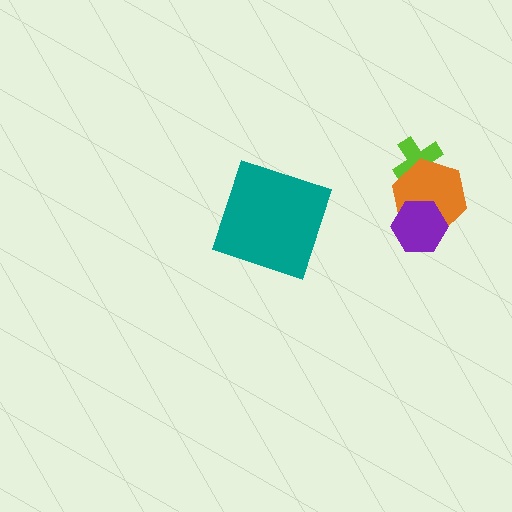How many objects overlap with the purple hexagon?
1 object overlaps with the purple hexagon.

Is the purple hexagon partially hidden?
No, no other shape covers it.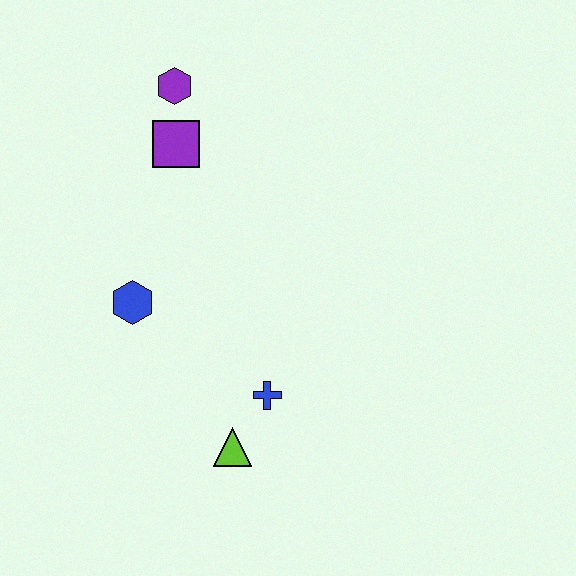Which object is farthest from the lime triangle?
The purple hexagon is farthest from the lime triangle.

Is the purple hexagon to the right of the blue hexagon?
Yes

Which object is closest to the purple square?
The purple hexagon is closest to the purple square.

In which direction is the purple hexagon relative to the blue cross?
The purple hexagon is above the blue cross.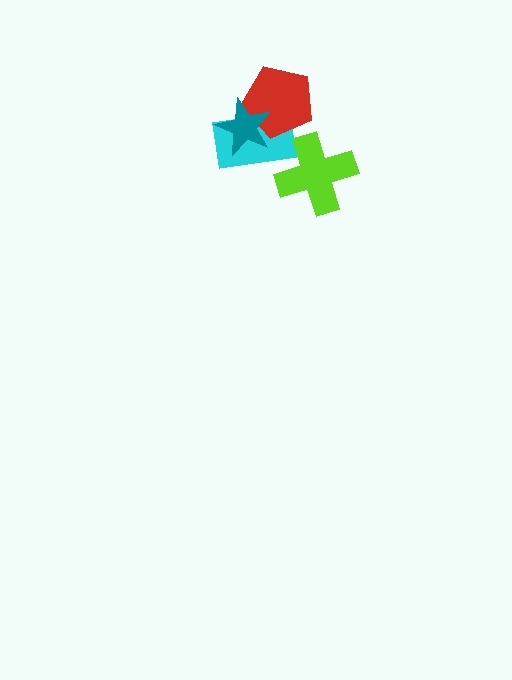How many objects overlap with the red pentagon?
2 objects overlap with the red pentagon.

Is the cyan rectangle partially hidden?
Yes, it is partially covered by another shape.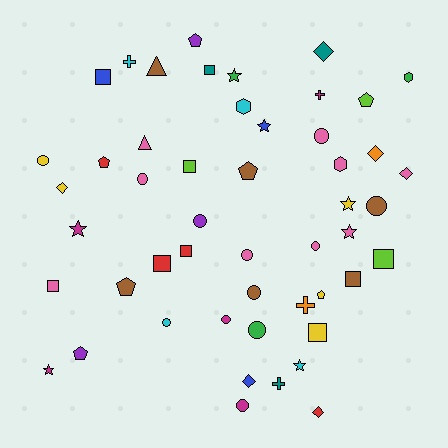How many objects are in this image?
There are 50 objects.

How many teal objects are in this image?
There are 3 teal objects.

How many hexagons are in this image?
There are 3 hexagons.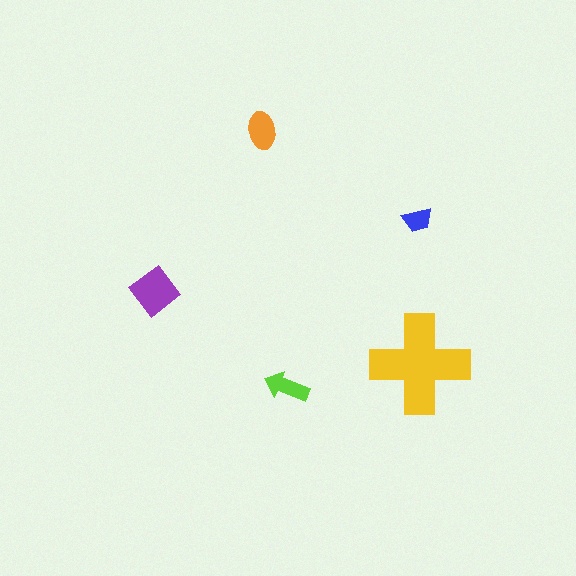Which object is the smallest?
The blue trapezoid.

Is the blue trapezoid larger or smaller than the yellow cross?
Smaller.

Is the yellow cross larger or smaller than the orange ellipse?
Larger.